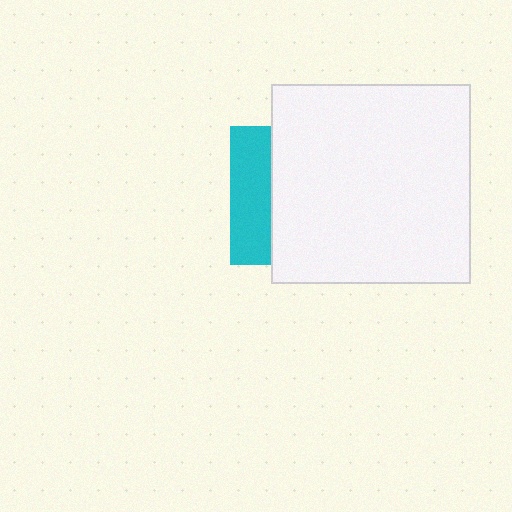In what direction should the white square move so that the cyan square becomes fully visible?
The white square should move right. That is the shortest direction to clear the overlap and leave the cyan square fully visible.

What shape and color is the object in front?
The object in front is a white square.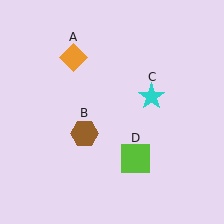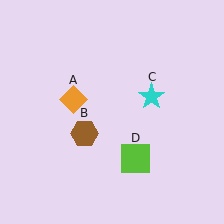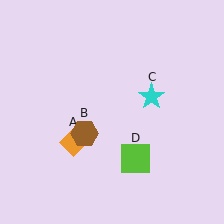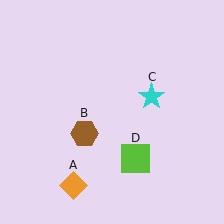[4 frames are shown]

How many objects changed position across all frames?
1 object changed position: orange diamond (object A).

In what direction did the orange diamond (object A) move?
The orange diamond (object A) moved down.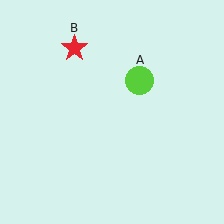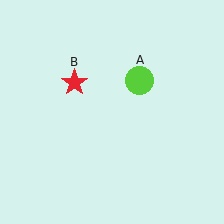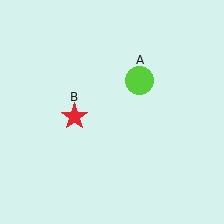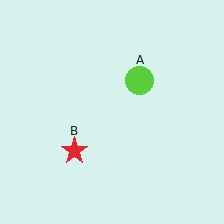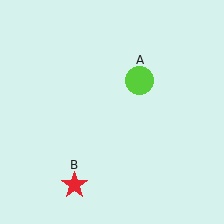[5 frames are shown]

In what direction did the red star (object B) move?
The red star (object B) moved down.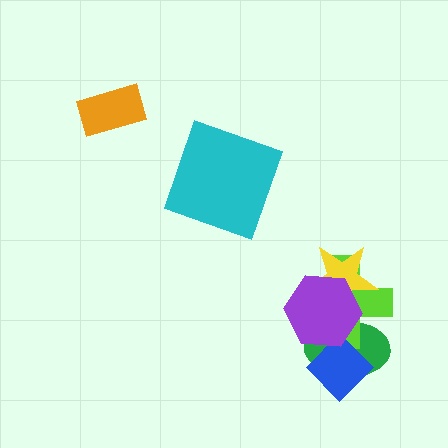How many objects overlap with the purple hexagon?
4 objects overlap with the purple hexagon.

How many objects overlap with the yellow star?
3 objects overlap with the yellow star.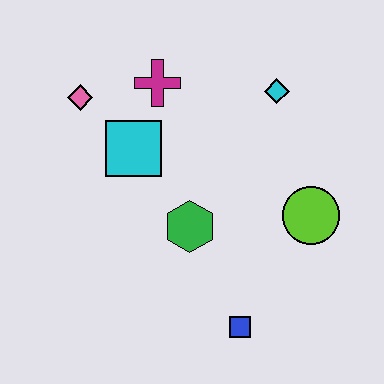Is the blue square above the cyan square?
No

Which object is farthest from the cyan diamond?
The blue square is farthest from the cyan diamond.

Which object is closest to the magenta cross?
The cyan square is closest to the magenta cross.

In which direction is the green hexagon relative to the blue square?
The green hexagon is above the blue square.